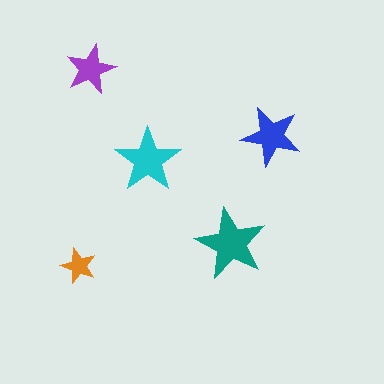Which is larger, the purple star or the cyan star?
The cyan one.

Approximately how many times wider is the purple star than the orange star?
About 1.5 times wider.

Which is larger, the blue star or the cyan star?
The cyan one.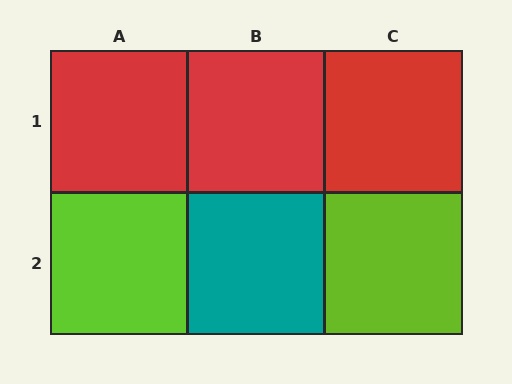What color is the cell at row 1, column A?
Red.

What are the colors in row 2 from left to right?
Lime, teal, lime.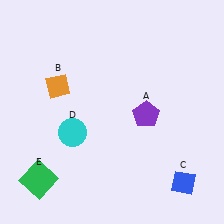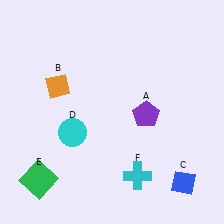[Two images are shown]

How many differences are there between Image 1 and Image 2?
There is 1 difference between the two images.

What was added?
A cyan cross (F) was added in Image 2.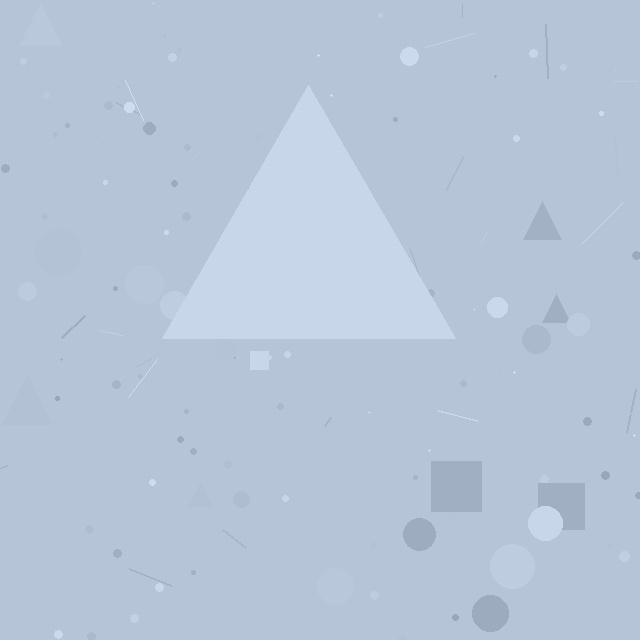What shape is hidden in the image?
A triangle is hidden in the image.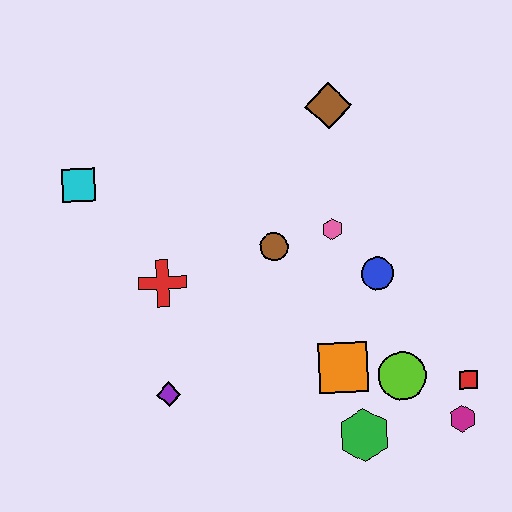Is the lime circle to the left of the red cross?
No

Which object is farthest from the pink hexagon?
The cyan square is farthest from the pink hexagon.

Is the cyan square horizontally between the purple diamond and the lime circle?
No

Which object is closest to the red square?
The magenta hexagon is closest to the red square.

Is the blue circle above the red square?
Yes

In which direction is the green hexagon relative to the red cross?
The green hexagon is to the right of the red cross.